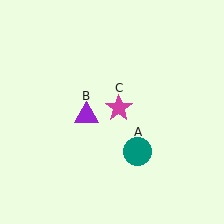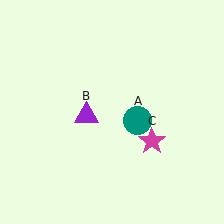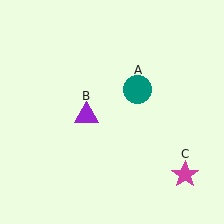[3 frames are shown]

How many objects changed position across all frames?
2 objects changed position: teal circle (object A), magenta star (object C).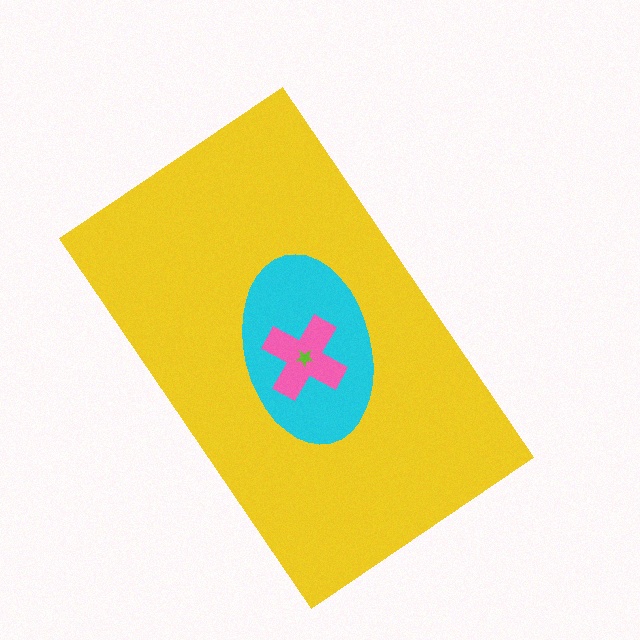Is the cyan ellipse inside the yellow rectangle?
Yes.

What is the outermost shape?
The yellow rectangle.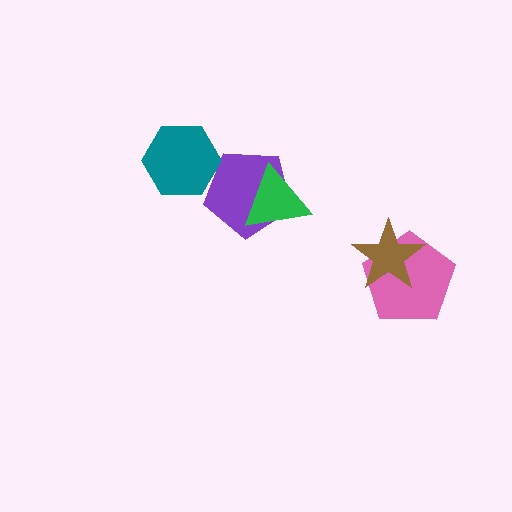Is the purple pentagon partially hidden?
Yes, it is partially covered by another shape.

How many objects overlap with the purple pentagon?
2 objects overlap with the purple pentagon.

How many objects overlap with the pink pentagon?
1 object overlaps with the pink pentagon.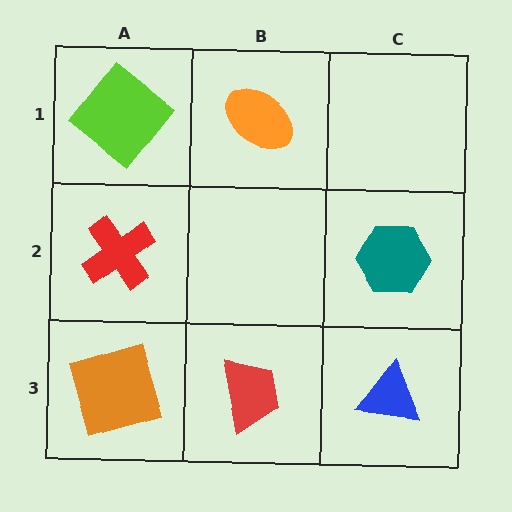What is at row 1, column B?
An orange ellipse.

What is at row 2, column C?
A teal hexagon.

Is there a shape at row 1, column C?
No, that cell is empty.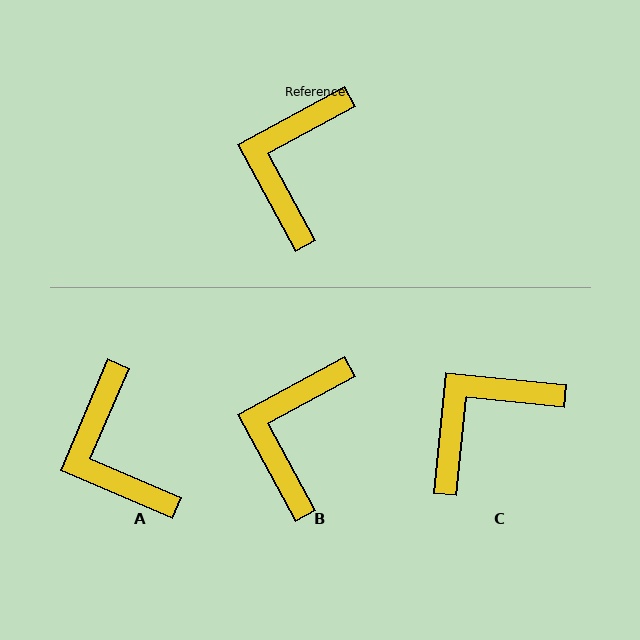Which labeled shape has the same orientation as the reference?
B.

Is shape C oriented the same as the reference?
No, it is off by about 34 degrees.